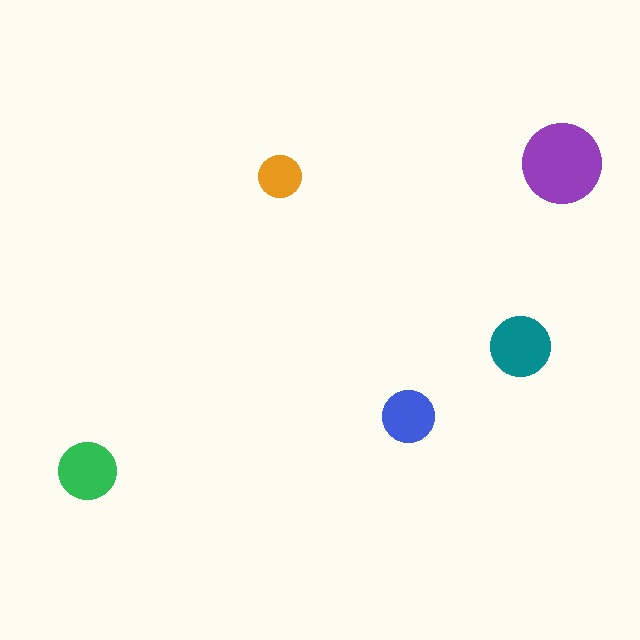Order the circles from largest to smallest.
the purple one, the teal one, the green one, the blue one, the orange one.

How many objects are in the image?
There are 5 objects in the image.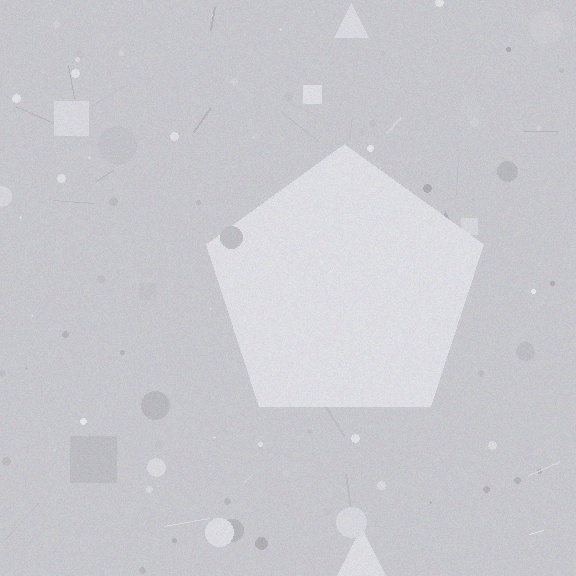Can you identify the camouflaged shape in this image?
The camouflaged shape is a pentagon.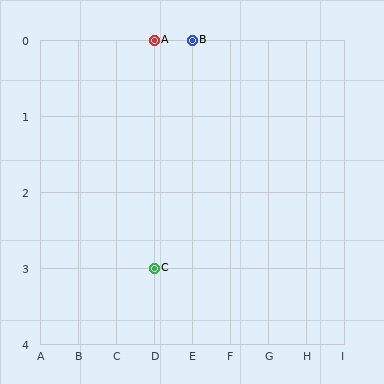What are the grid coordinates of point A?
Point A is at grid coordinates (D, 0).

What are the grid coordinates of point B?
Point B is at grid coordinates (E, 0).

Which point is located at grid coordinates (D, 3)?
Point C is at (D, 3).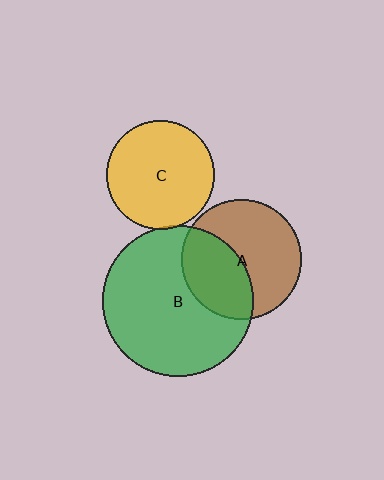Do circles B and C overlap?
Yes.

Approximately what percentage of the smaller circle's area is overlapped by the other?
Approximately 5%.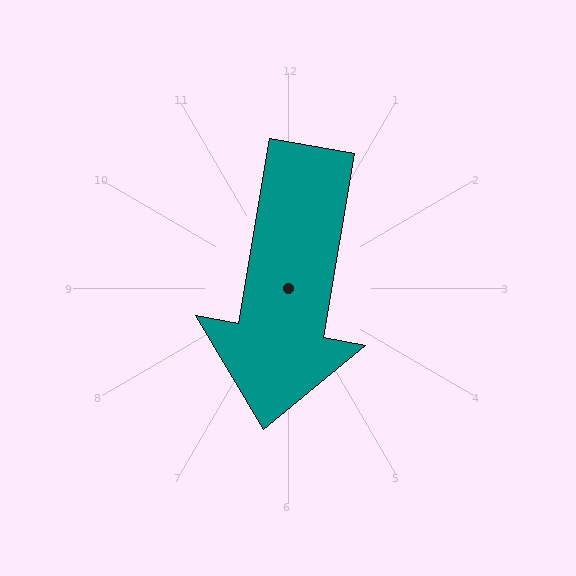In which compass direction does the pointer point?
South.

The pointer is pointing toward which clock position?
Roughly 6 o'clock.